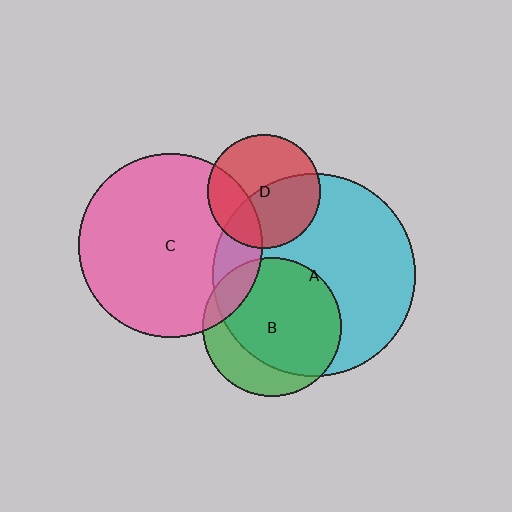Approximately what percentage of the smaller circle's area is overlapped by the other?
Approximately 15%.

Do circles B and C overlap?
Yes.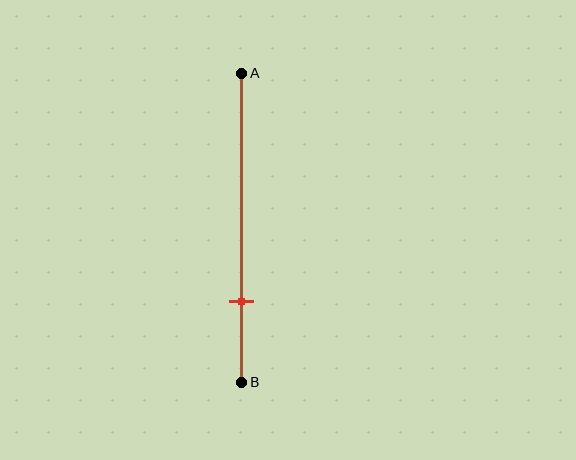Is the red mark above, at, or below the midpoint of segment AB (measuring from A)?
The red mark is below the midpoint of segment AB.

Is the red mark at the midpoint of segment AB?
No, the mark is at about 75% from A, not at the 50% midpoint.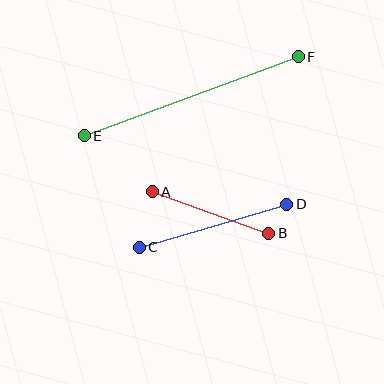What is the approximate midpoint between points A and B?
The midpoint is at approximately (210, 212) pixels.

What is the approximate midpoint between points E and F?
The midpoint is at approximately (191, 96) pixels.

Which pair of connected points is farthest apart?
Points E and F are farthest apart.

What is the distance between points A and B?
The distance is approximately 124 pixels.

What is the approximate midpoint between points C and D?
The midpoint is at approximately (213, 226) pixels.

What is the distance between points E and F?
The distance is approximately 228 pixels.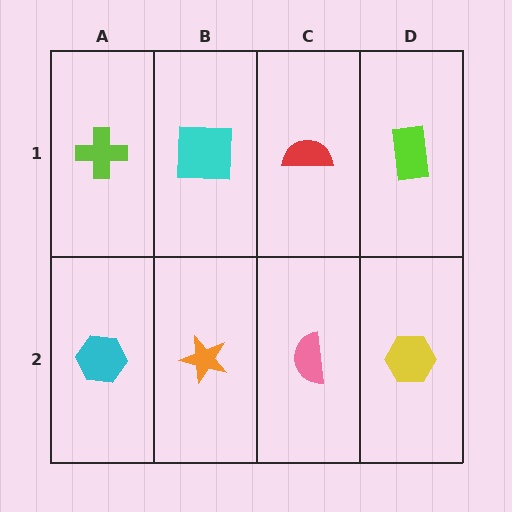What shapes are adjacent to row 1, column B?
An orange star (row 2, column B), a lime cross (row 1, column A), a red semicircle (row 1, column C).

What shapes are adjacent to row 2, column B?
A cyan square (row 1, column B), a cyan hexagon (row 2, column A), a pink semicircle (row 2, column C).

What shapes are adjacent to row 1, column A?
A cyan hexagon (row 2, column A), a cyan square (row 1, column B).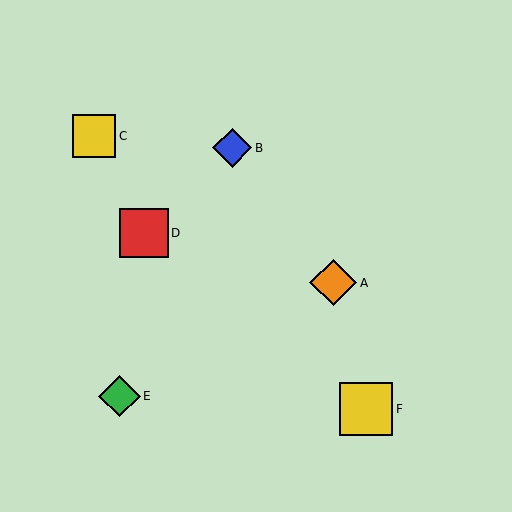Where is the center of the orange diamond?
The center of the orange diamond is at (333, 283).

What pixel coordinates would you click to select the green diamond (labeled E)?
Click at (120, 396) to select the green diamond E.